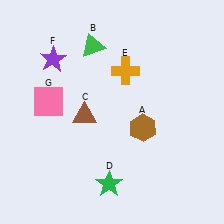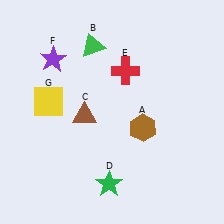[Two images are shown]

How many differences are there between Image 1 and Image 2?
There are 2 differences between the two images.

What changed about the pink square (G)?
In Image 1, G is pink. In Image 2, it changed to yellow.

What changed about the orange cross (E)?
In Image 1, E is orange. In Image 2, it changed to red.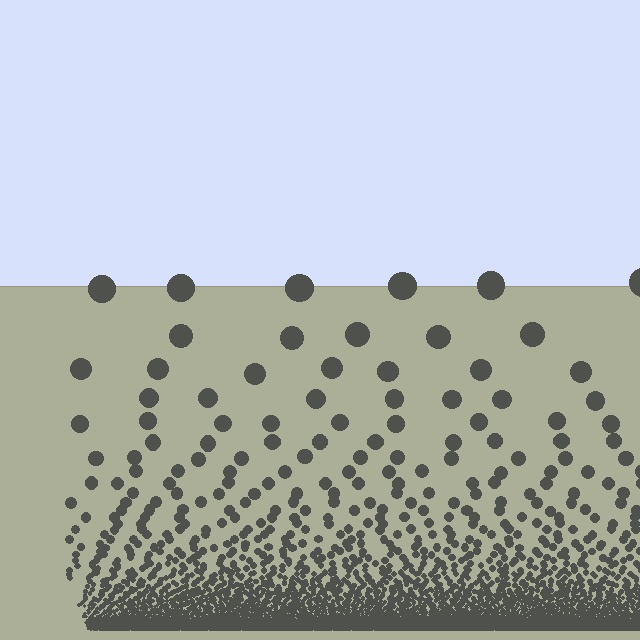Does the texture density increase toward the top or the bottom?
Density increases toward the bottom.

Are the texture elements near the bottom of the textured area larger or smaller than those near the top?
Smaller. The gradient is inverted — elements near the bottom are smaller and denser.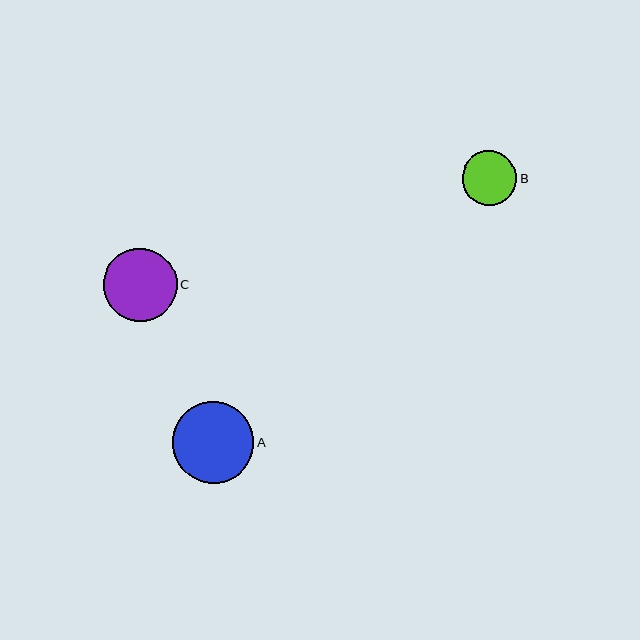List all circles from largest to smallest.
From largest to smallest: A, C, B.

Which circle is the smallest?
Circle B is the smallest with a size of approximately 55 pixels.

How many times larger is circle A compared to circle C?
Circle A is approximately 1.1 times the size of circle C.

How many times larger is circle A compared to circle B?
Circle A is approximately 1.5 times the size of circle B.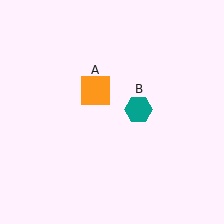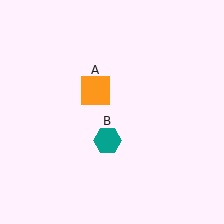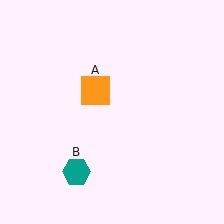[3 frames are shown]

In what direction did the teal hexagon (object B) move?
The teal hexagon (object B) moved down and to the left.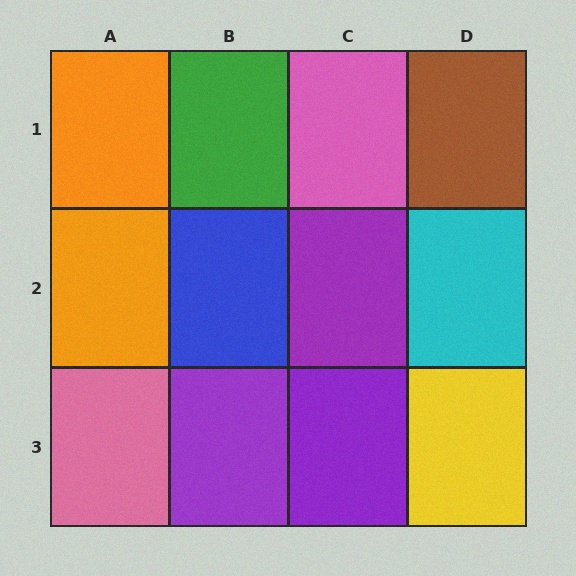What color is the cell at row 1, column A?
Orange.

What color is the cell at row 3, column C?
Purple.